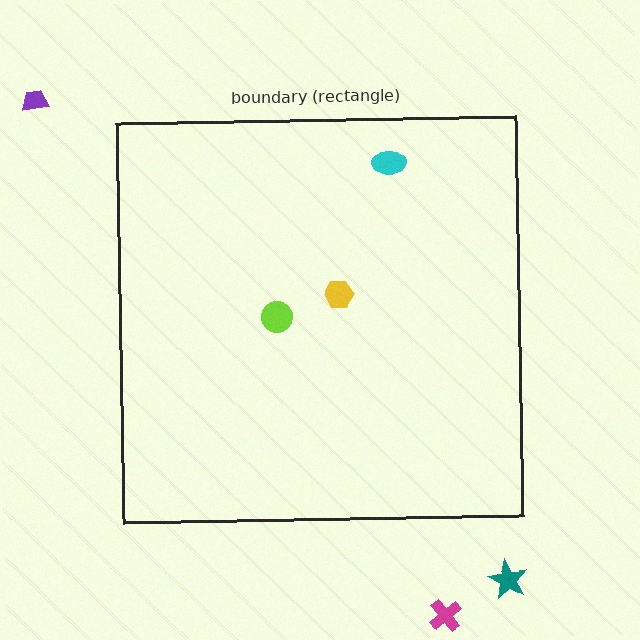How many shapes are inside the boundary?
3 inside, 3 outside.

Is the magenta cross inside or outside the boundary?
Outside.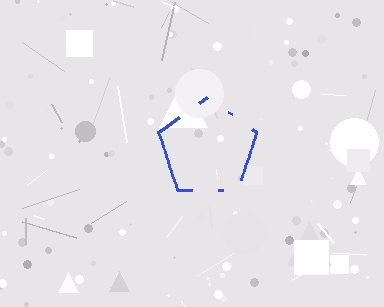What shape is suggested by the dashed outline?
The dashed outline suggests a pentagon.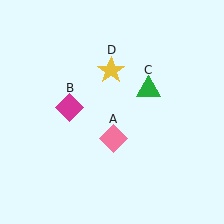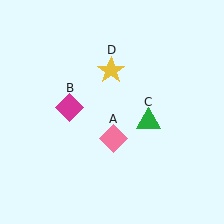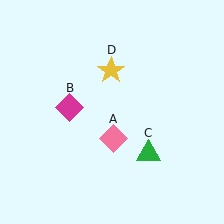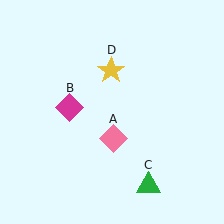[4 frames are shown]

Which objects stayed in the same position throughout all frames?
Pink diamond (object A) and magenta diamond (object B) and yellow star (object D) remained stationary.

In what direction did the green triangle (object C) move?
The green triangle (object C) moved down.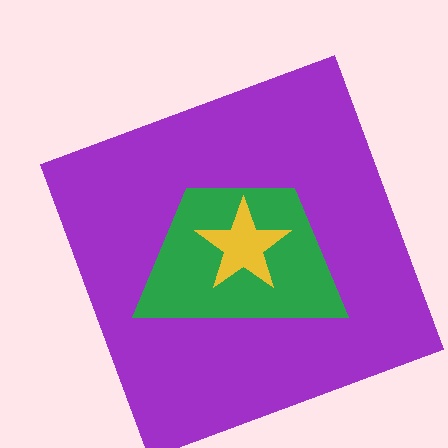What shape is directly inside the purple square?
The green trapezoid.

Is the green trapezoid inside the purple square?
Yes.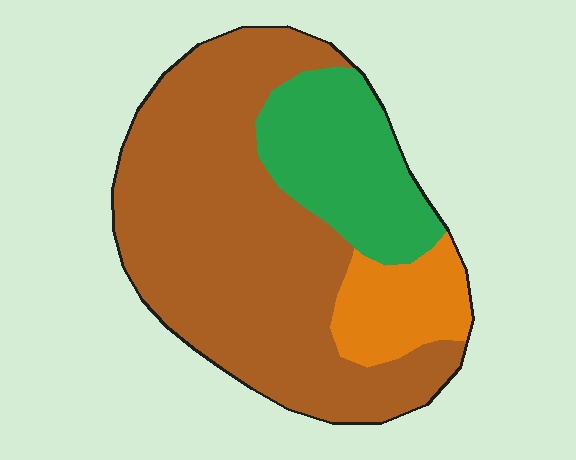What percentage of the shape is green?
Green takes up about one fifth (1/5) of the shape.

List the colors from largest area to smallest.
From largest to smallest: brown, green, orange.